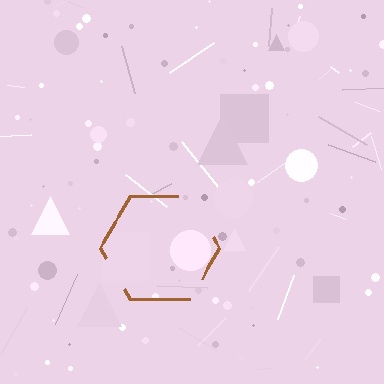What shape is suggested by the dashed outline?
The dashed outline suggests a hexagon.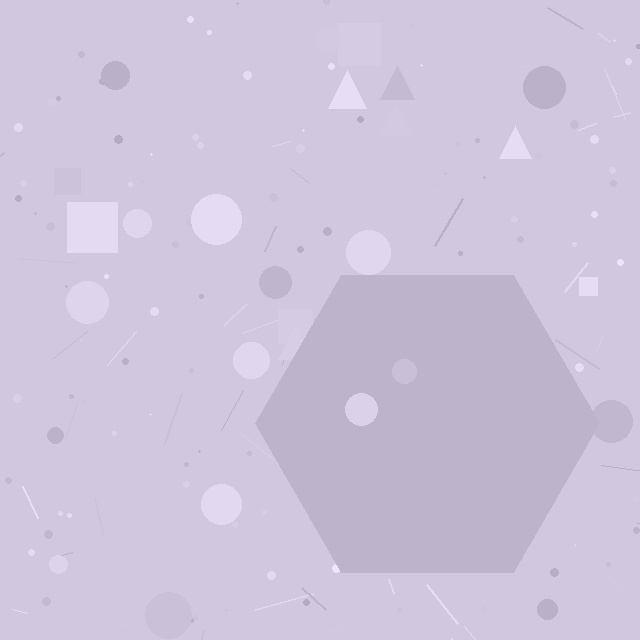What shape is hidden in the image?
A hexagon is hidden in the image.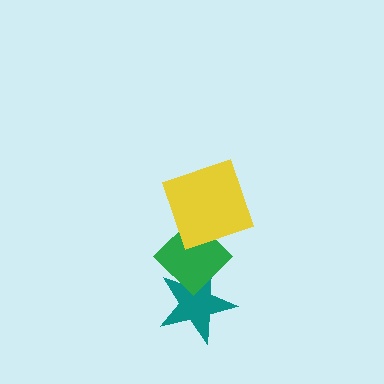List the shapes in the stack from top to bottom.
From top to bottom: the yellow square, the green diamond, the teal star.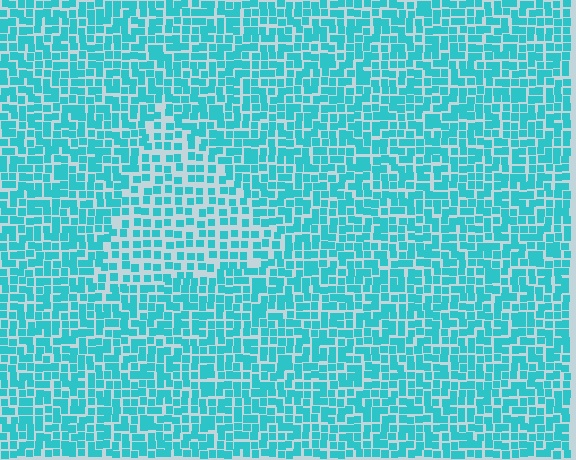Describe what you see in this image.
The image contains small cyan elements arranged at two different densities. A triangle-shaped region is visible where the elements are less densely packed than the surrounding area.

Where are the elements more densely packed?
The elements are more densely packed outside the triangle boundary.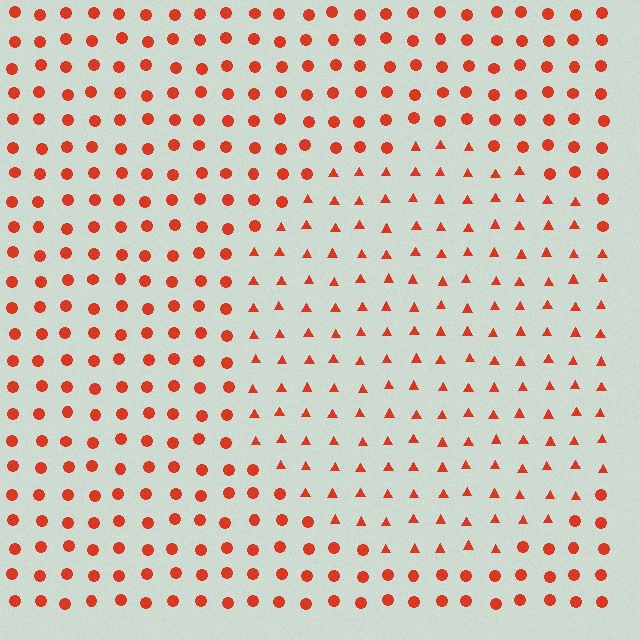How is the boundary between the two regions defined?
The boundary is defined by a change in element shape: triangles inside vs. circles outside. All elements share the same color and spacing.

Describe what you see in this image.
The image is filled with small red elements arranged in a uniform grid. A circle-shaped region contains triangles, while the surrounding area contains circles. The boundary is defined purely by the change in element shape.